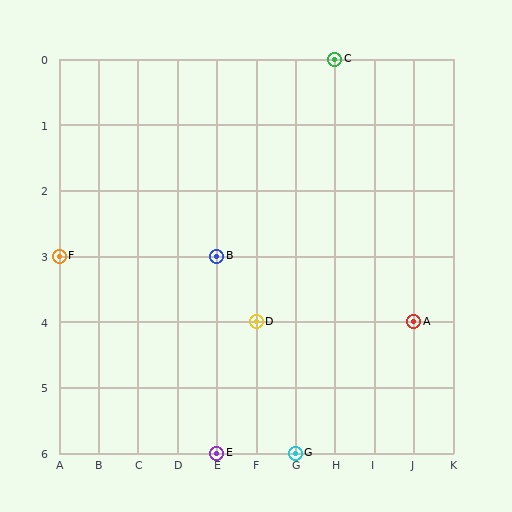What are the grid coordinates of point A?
Point A is at grid coordinates (J, 4).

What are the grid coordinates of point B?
Point B is at grid coordinates (E, 3).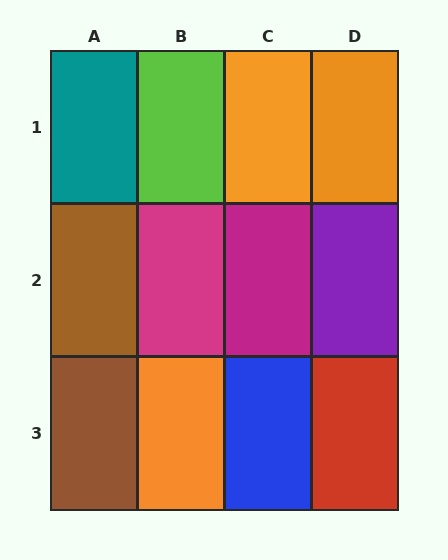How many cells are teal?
1 cell is teal.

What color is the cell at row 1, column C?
Orange.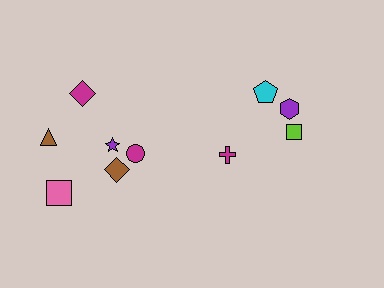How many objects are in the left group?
There are 6 objects.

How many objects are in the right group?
There are 4 objects.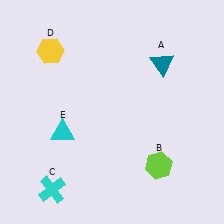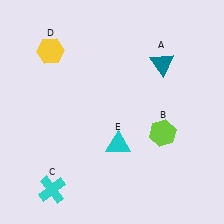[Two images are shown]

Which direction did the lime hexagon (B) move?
The lime hexagon (B) moved up.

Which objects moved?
The objects that moved are: the lime hexagon (B), the cyan triangle (E).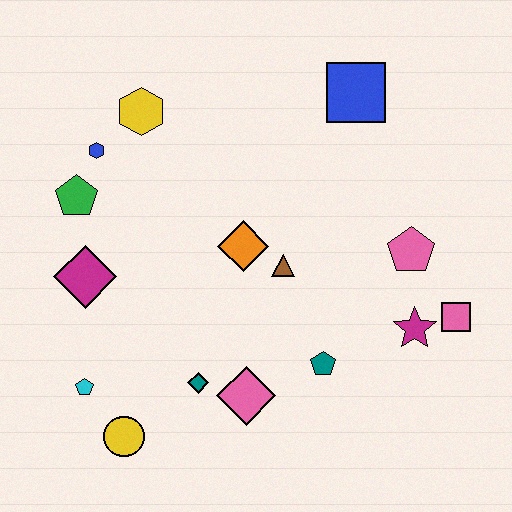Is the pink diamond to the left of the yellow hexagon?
No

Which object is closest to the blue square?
The pink pentagon is closest to the blue square.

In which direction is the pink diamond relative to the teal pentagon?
The pink diamond is to the left of the teal pentagon.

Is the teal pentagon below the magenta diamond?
Yes